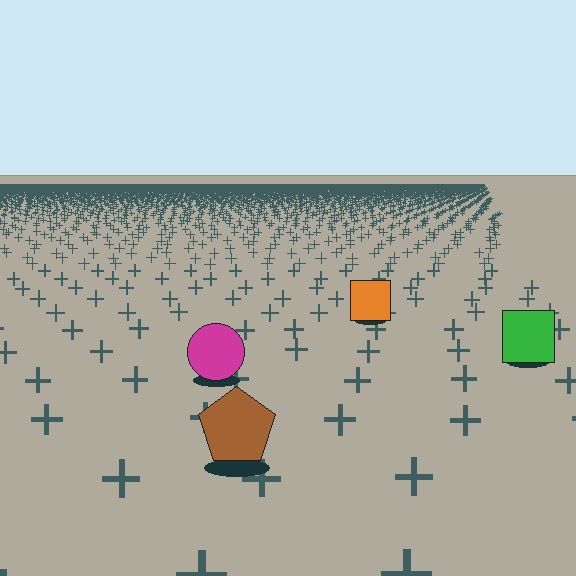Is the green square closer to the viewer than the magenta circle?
No. The magenta circle is closer — you can tell from the texture gradient: the ground texture is coarser near it.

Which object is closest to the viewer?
The brown pentagon is closest. The texture marks near it are larger and more spread out.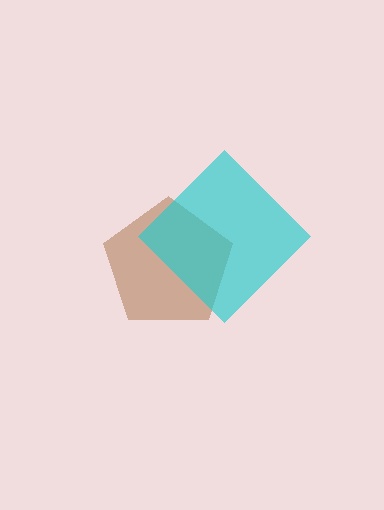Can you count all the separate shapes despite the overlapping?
Yes, there are 2 separate shapes.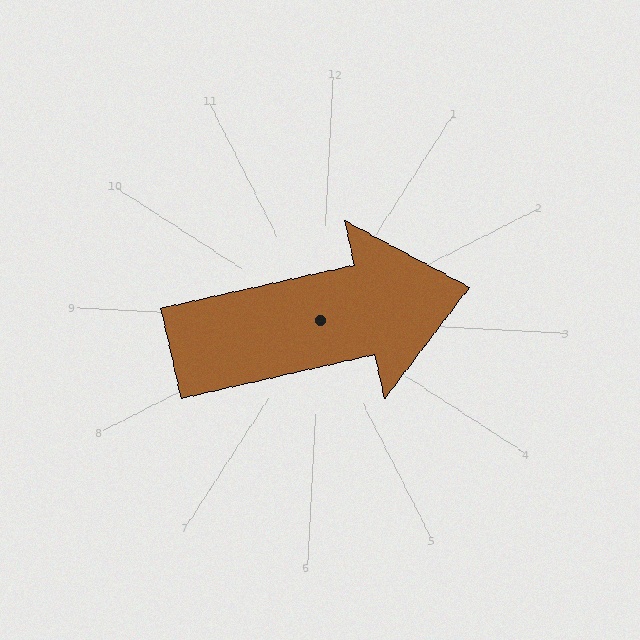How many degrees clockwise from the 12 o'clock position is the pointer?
Approximately 74 degrees.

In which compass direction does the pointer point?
East.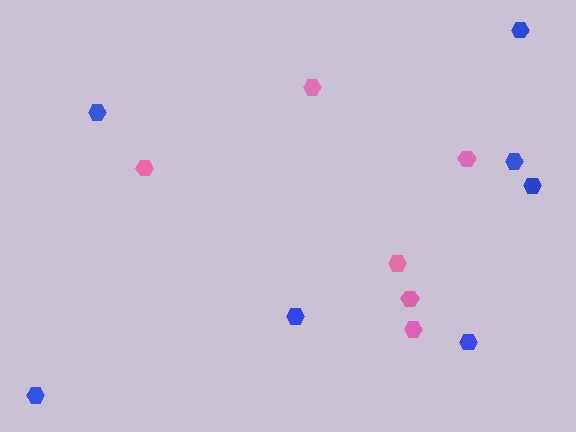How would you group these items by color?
There are 2 groups: one group of pink hexagons (6) and one group of blue hexagons (7).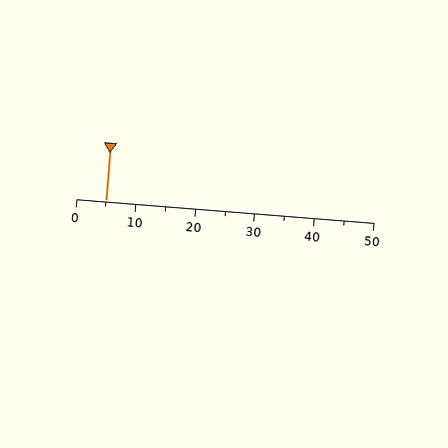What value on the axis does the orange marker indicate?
The marker indicates approximately 5.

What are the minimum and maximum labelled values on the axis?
The axis runs from 0 to 50.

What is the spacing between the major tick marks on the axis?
The major ticks are spaced 10 apart.